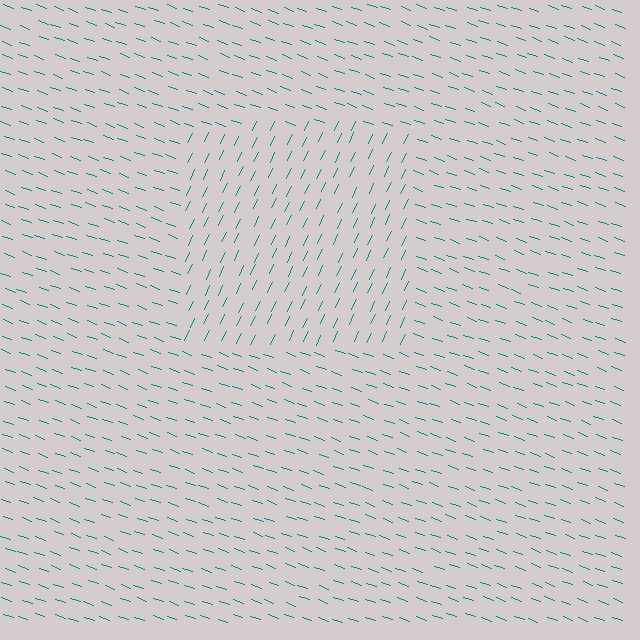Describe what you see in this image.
The image is filled with small teal line segments. A rectangle region in the image has lines oriented differently from the surrounding lines, creating a visible texture boundary.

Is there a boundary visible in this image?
Yes, there is a texture boundary formed by a change in line orientation.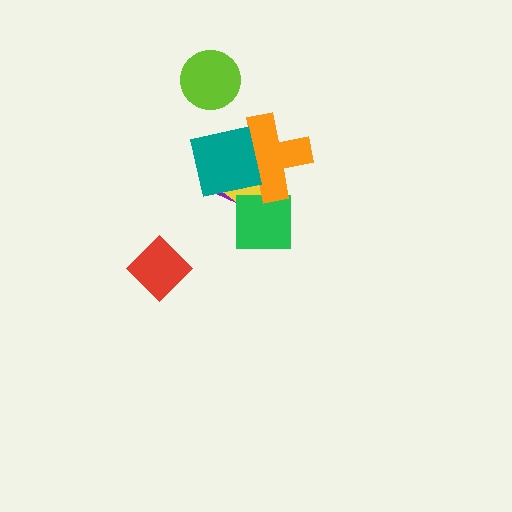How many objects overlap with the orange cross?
3 objects overlap with the orange cross.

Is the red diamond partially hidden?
No, no other shape covers it.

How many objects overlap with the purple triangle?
4 objects overlap with the purple triangle.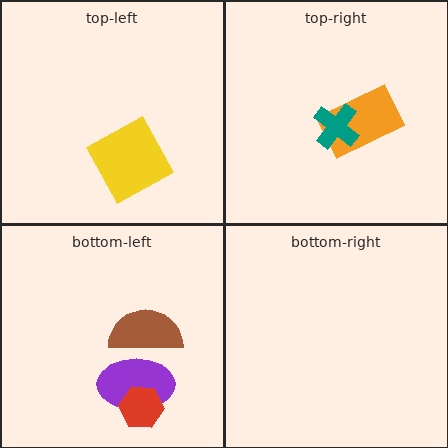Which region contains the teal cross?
The top-right region.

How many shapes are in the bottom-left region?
3.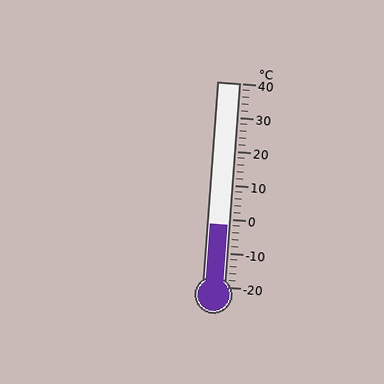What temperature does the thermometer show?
The thermometer shows approximately -2°C.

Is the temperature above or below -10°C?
The temperature is above -10°C.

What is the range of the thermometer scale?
The thermometer scale ranges from -20°C to 40°C.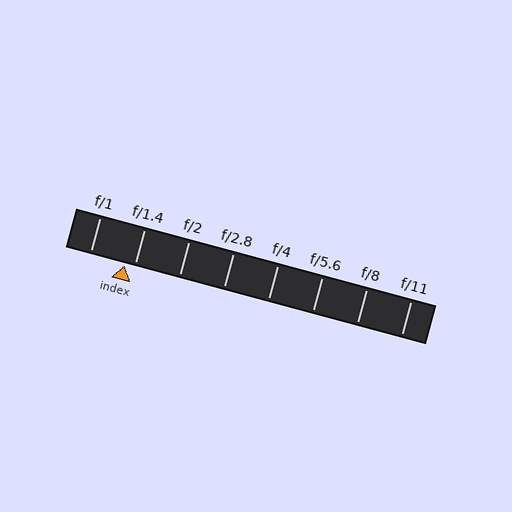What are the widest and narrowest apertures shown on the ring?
The widest aperture shown is f/1 and the narrowest is f/11.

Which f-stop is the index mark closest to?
The index mark is closest to f/1.4.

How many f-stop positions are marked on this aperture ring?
There are 8 f-stop positions marked.